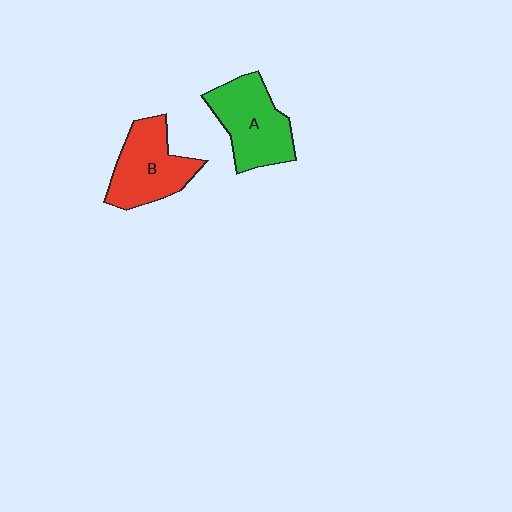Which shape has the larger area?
Shape A (green).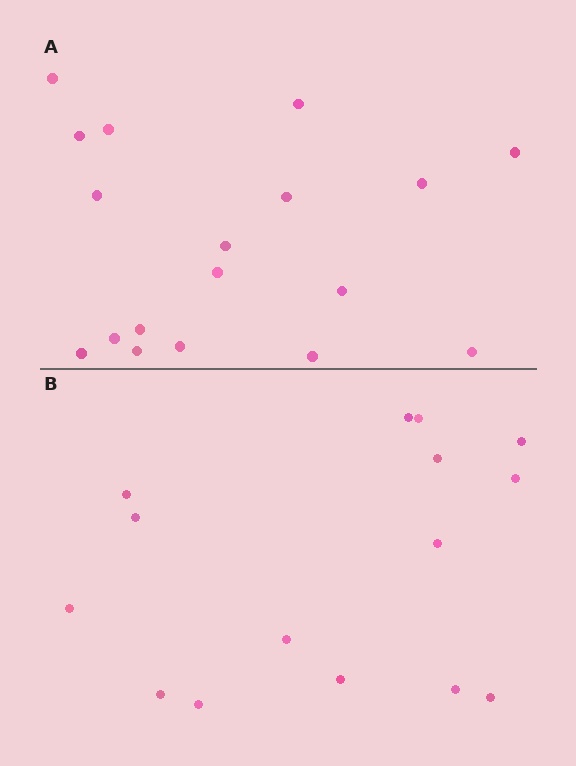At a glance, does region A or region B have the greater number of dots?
Region A (the top region) has more dots.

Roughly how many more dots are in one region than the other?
Region A has just a few more — roughly 2 or 3 more dots than region B.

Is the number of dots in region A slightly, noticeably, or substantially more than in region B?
Region A has only slightly more — the two regions are fairly close. The ratio is roughly 1.2 to 1.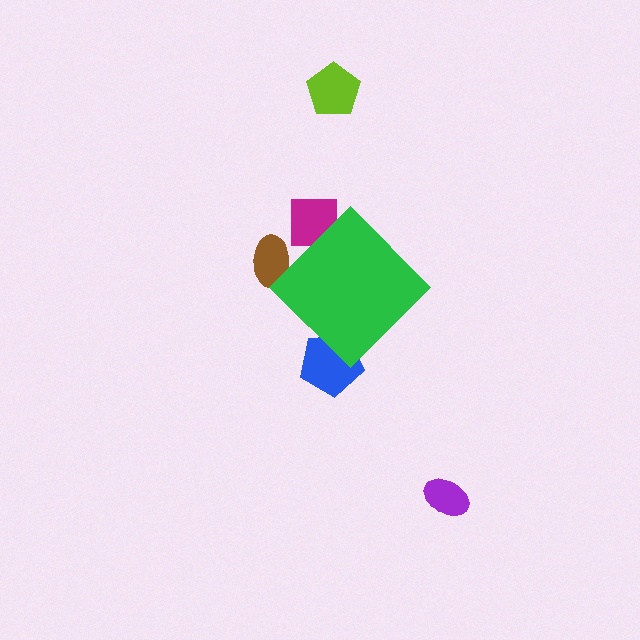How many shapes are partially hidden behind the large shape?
3 shapes are partially hidden.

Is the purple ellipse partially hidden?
No, the purple ellipse is fully visible.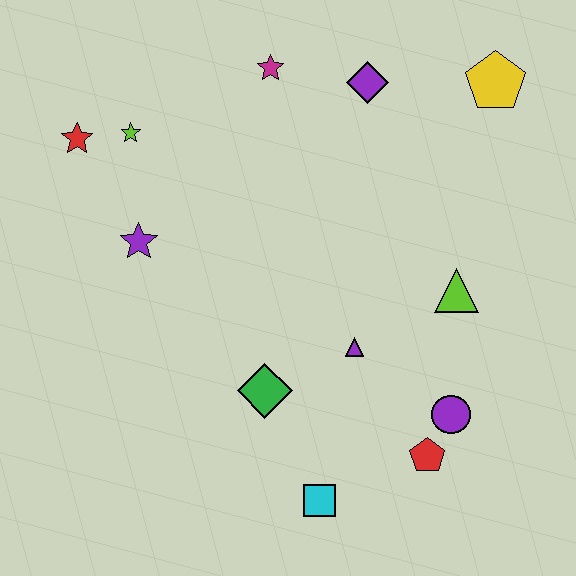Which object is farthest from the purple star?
The yellow pentagon is farthest from the purple star.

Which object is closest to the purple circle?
The red pentagon is closest to the purple circle.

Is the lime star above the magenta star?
No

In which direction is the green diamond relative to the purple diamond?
The green diamond is below the purple diamond.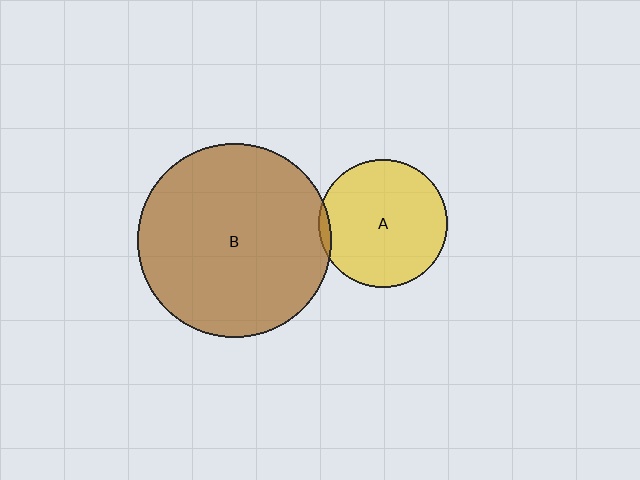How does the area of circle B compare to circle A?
Approximately 2.3 times.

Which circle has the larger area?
Circle B (brown).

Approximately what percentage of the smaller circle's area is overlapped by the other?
Approximately 5%.